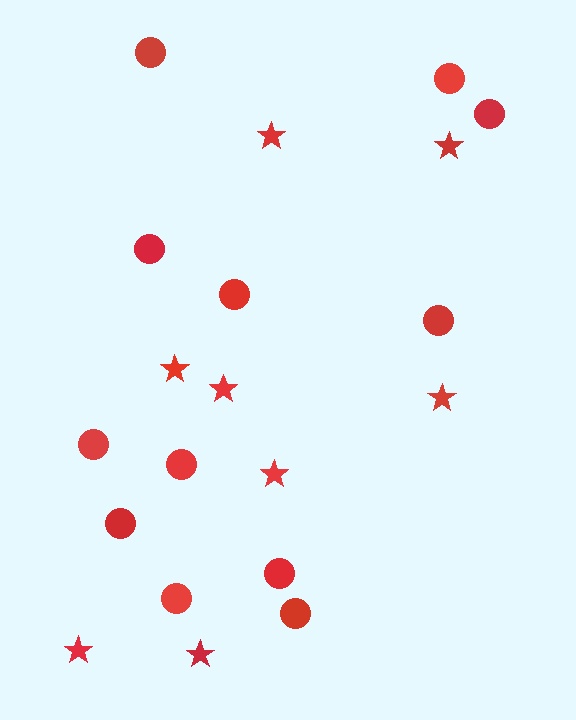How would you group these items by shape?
There are 2 groups: one group of circles (12) and one group of stars (8).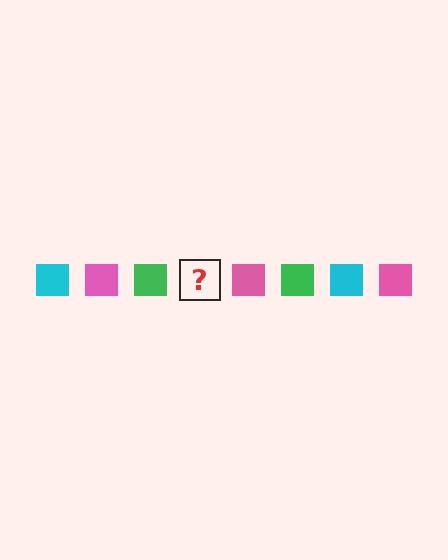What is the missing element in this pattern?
The missing element is a cyan square.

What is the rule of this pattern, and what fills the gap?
The rule is that the pattern cycles through cyan, pink, green squares. The gap should be filled with a cyan square.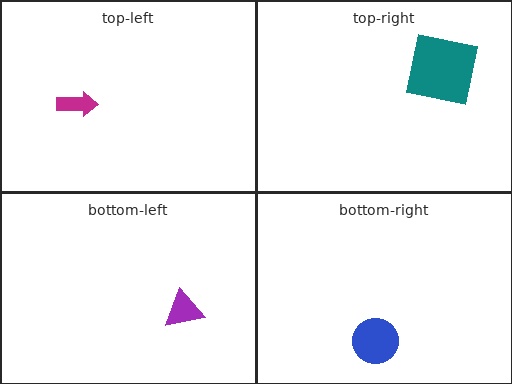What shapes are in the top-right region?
The teal square.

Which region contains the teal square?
The top-right region.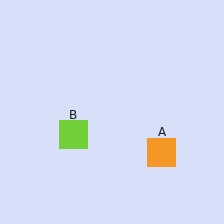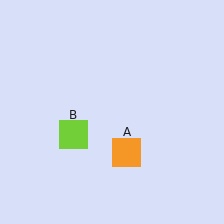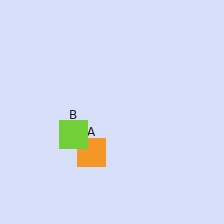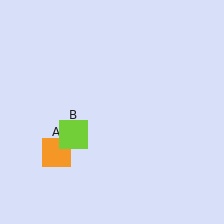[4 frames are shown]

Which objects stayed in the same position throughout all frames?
Lime square (object B) remained stationary.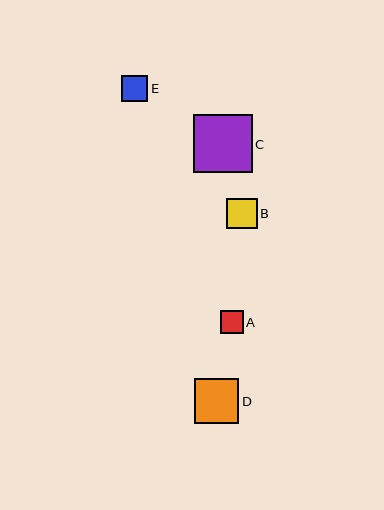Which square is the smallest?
Square A is the smallest with a size of approximately 23 pixels.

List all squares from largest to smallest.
From largest to smallest: C, D, B, E, A.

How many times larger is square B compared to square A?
Square B is approximately 1.3 times the size of square A.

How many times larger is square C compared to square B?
Square C is approximately 1.9 times the size of square B.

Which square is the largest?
Square C is the largest with a size of approximately 58 pixels.